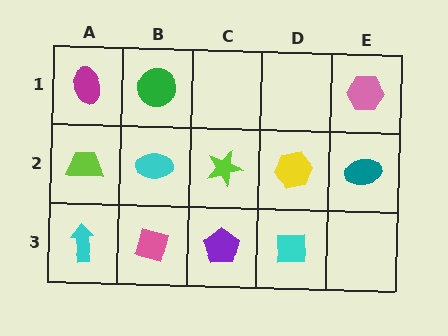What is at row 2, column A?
A lime trapezoid.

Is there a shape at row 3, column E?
No, that cell is empty.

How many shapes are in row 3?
4 shapes.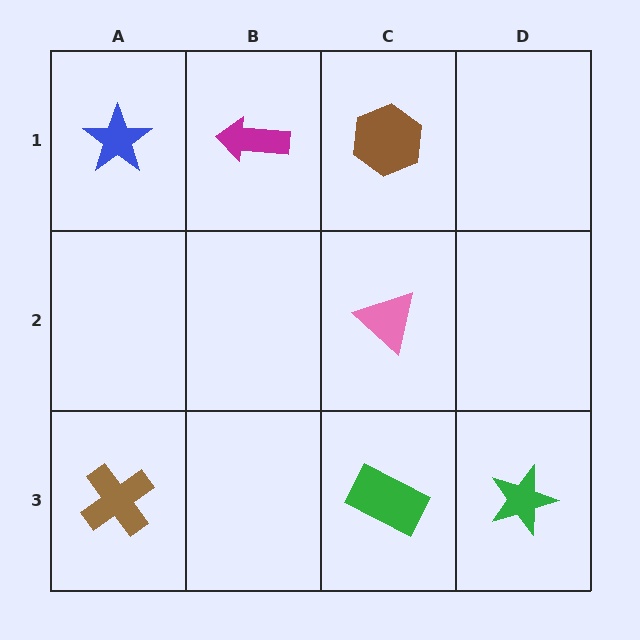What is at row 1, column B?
A magenta arrow.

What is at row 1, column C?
A brown hexagon.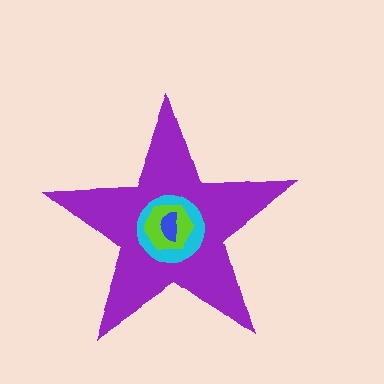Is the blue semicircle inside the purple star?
Yes.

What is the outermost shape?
The purple star.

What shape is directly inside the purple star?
The cyan circle.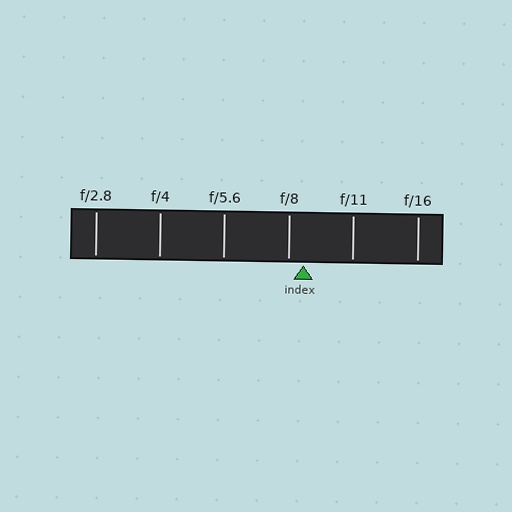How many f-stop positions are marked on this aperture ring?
There are 6 f-stop positions marked.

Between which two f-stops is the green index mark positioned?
The index mark is between f/8 and f/11.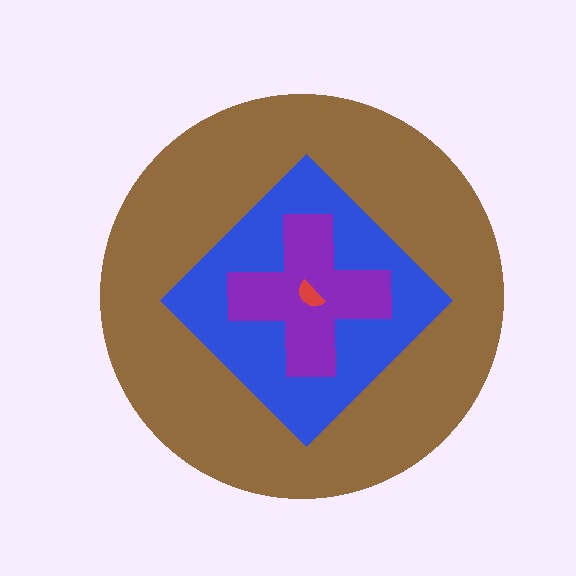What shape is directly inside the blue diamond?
The purple cross.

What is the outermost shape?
The brown circle.